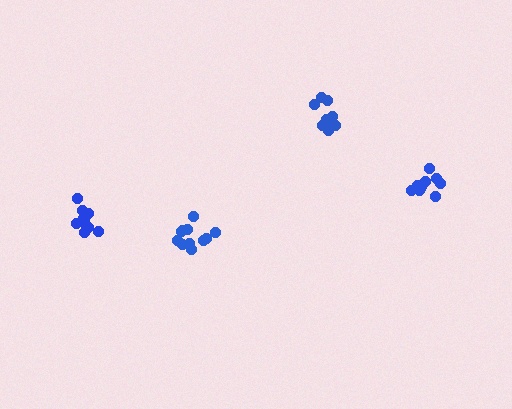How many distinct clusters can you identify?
There are 4 distinct clusters.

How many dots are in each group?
Group 1: 11 dots, Group 2: 12 dots, Group 3: 9 dots, Group 4: 9 dots (41 total).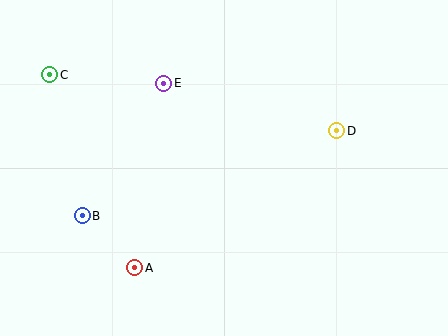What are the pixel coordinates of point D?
Point D is at (337, 131).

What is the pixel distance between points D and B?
The distance between D and B is 268 pixels.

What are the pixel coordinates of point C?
Point C is at (50, 75).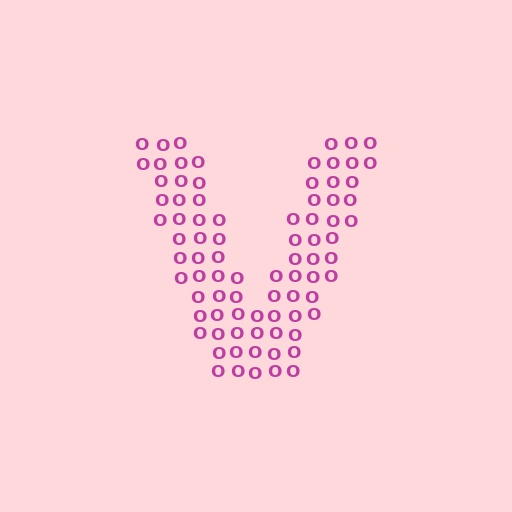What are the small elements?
The small elements are letter O's.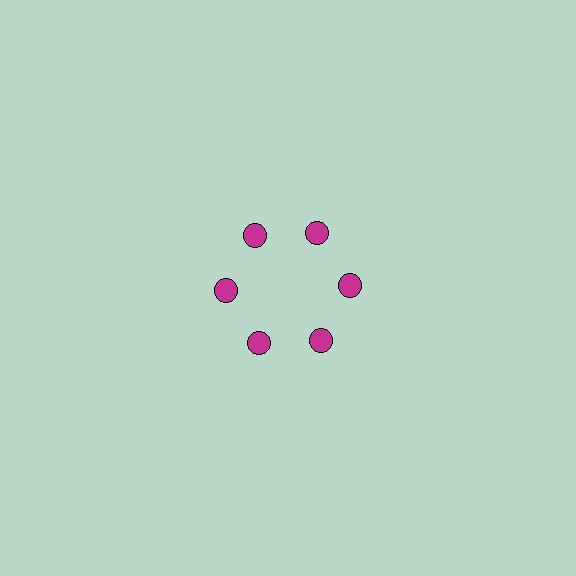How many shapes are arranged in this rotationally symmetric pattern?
There are 6 shapes, arranged in 6 groups of 1.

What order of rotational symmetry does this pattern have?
This pattern has 6-fold rotational symmetry.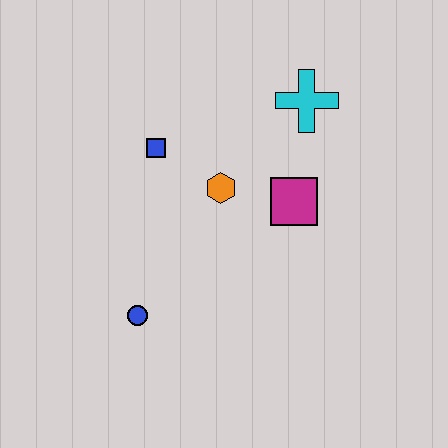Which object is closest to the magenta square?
The orange hexagon is closest to the magenta square.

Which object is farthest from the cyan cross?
The blue circle is farthest from the cyan cross.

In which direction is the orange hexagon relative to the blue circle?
The orange hexagon is above the blue circle.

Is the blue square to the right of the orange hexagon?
No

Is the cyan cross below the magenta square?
No